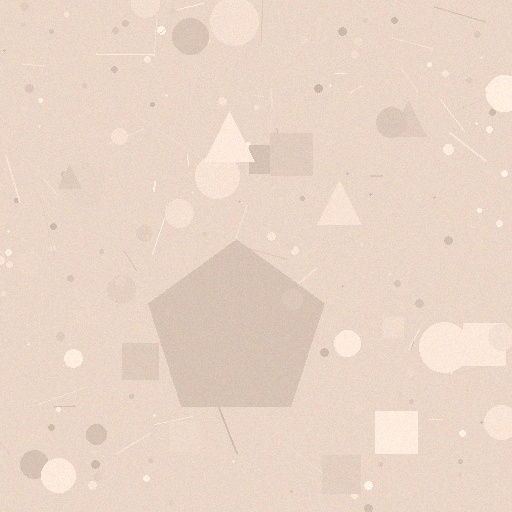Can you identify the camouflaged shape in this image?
The camouflaged shape is a pentagon.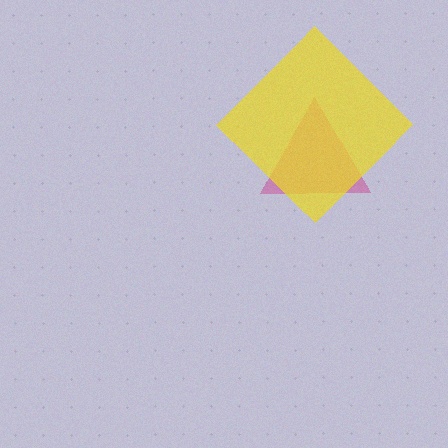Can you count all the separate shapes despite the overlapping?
Yes, there are 2 separate shapes.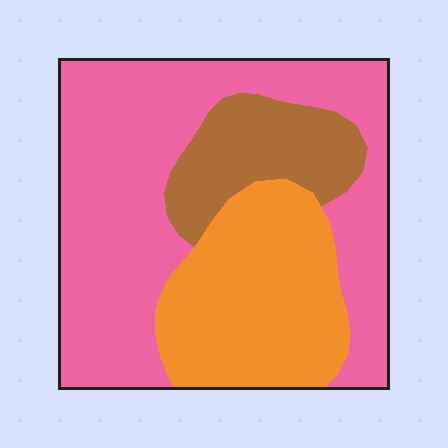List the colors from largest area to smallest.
From largest to smallest: pink, orange, brown.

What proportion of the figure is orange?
Orange covers 29% of the figure.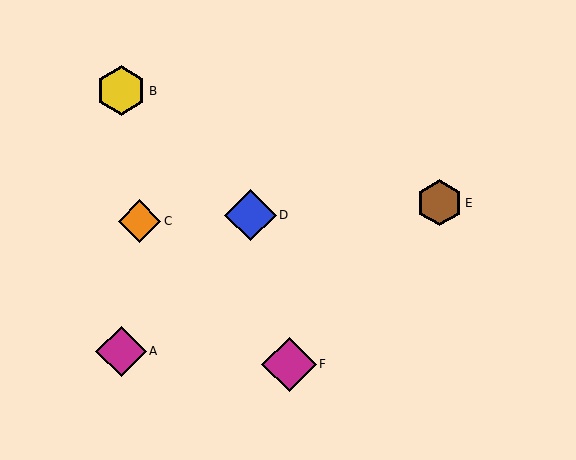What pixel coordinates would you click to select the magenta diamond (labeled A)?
Click at (121, 351) to select the magenta diamond A.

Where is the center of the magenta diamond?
The center of the magenta diamond is at (121, 351).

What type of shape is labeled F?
Shape F is a magenta diamond.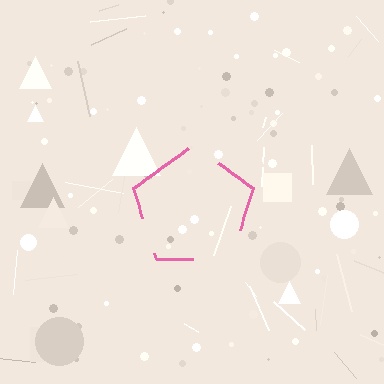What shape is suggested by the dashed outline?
The dashed outline suggests a pentagon.